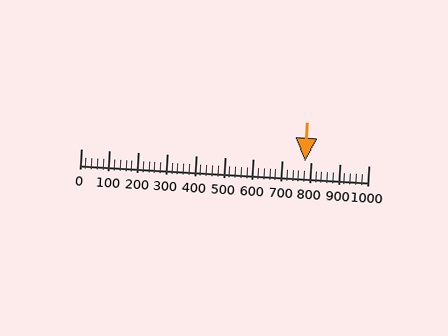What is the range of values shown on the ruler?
The ruler shows values from 0 to 1000.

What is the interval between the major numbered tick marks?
The major tick marks are spaced 100 units apart.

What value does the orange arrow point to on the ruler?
The orange arrow points to approximately 780.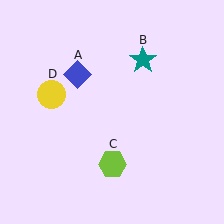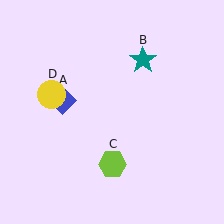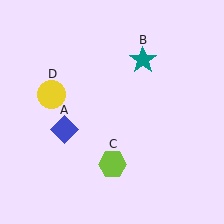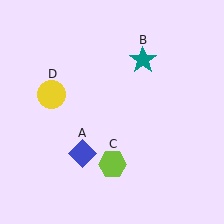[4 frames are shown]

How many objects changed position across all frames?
1 object changed position: blue diamond (object A).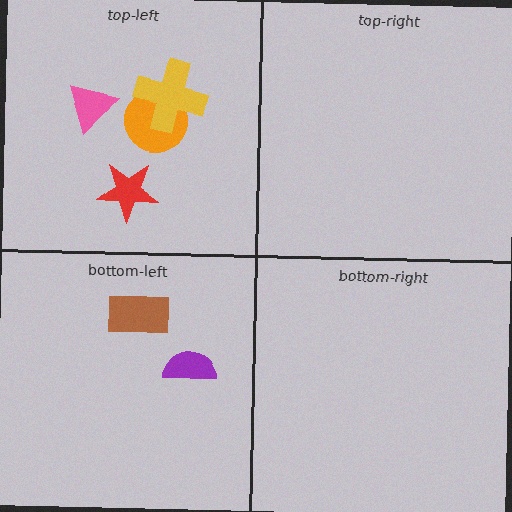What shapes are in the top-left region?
The red star, the pink triangle, the orange circle, the yellow cross.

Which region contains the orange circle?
The top-left region.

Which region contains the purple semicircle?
The bottom-left region.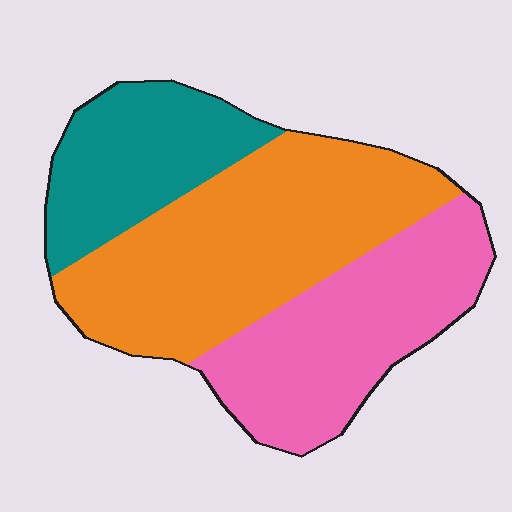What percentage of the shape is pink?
Pink takes up about one third (1/3) of the shape.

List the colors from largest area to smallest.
From largest to smallest: orange, pink, teal.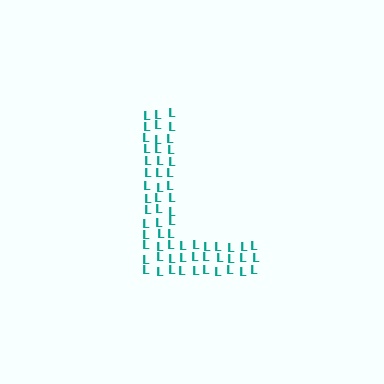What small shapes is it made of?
It is made of small letter L's.